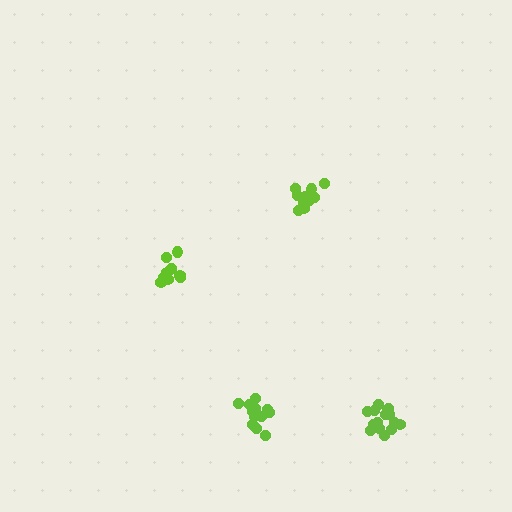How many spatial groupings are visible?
There are 4 spatial groupings.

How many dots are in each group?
Group 1: 11 dots, Group 2: 13 dots, Group 3: 17 dots, Group 4: 11 dots (52 total).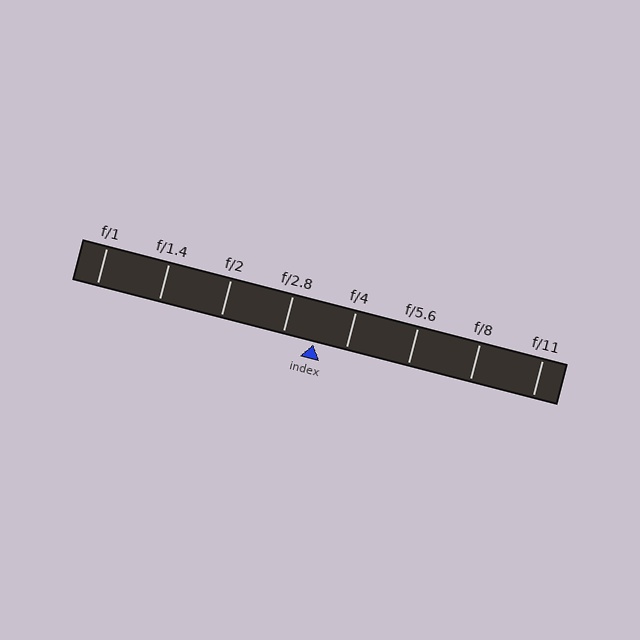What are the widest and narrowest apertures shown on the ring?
The widest aperture shown is f/1 and the narrowest is f/11.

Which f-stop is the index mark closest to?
The index mark is closest to f/2.8.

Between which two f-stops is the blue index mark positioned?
The index mark is between f/2.8 and f/4.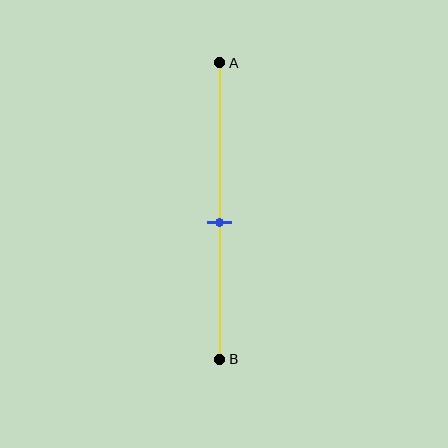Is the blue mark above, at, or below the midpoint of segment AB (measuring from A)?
The blue mark is below the midpoint of segment AB.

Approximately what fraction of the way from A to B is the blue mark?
The blue mark is approximately 55% of the way from A to B.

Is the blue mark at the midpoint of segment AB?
No, the mark is at about 55% from A, not at the 50% midpoint.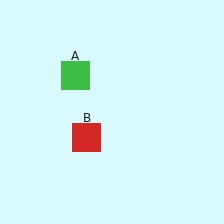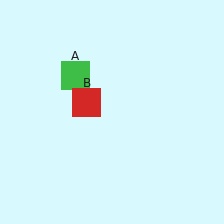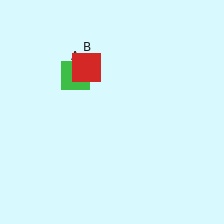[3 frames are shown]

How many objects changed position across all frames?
1 object changed position: red square (object B).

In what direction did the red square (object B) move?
The red square (object B) moved up.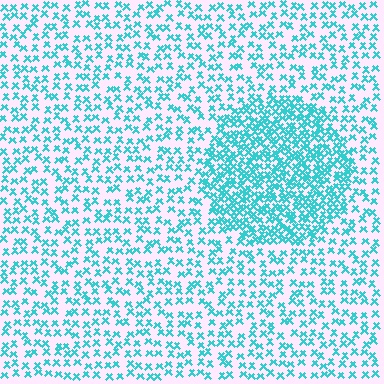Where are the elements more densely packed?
The elements are more densely packed inside the circle boundary.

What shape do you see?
I see a circle.